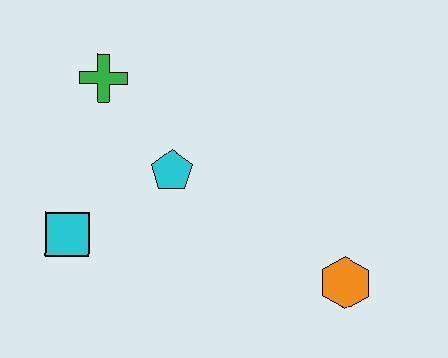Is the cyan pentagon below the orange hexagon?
No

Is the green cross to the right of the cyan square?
Yes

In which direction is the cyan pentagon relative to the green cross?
The cyan pentagon is below the green cross.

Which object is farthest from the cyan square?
The orange hexagon is farthest from the cyan square.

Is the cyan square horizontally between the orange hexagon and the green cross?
No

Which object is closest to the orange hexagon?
The cyan pentagon is closest to the orange hexagon.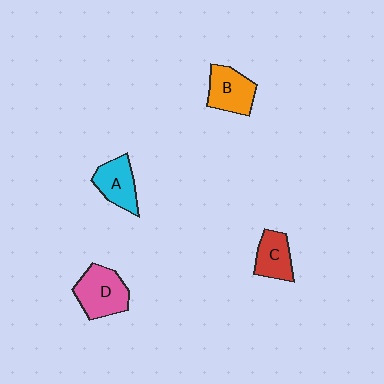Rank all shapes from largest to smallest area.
From largest to smallest: D (pink), B (orange), A (cyan), C (red).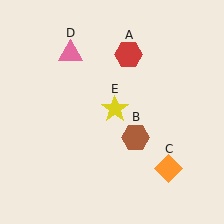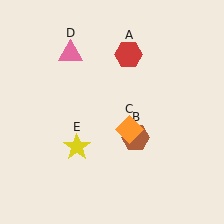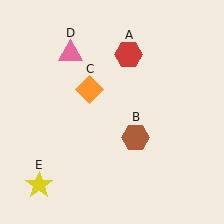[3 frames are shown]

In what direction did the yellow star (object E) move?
The yellow star (object E) moved down and to the left.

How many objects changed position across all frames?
2 objects changed position: orange diamond (object C), yellow star (object E).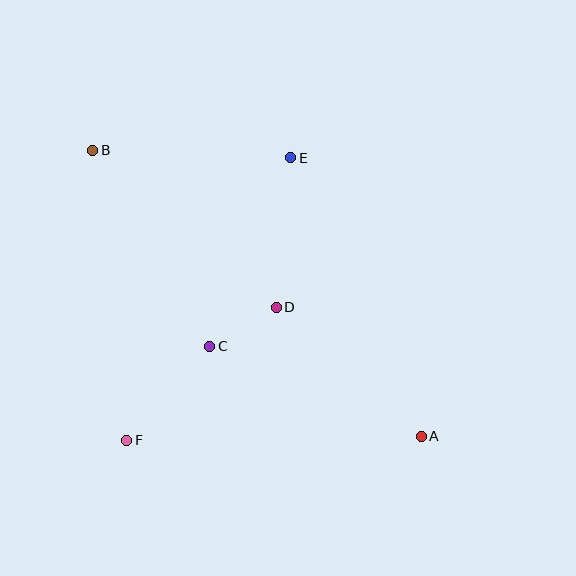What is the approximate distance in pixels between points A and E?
The distance between A and E is approximately 308 pixels.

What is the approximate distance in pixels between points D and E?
The distance between D and E is approximately 150 pixels.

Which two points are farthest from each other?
Points A and B are farthest from each other.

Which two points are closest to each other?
Points C and D are closest to each other.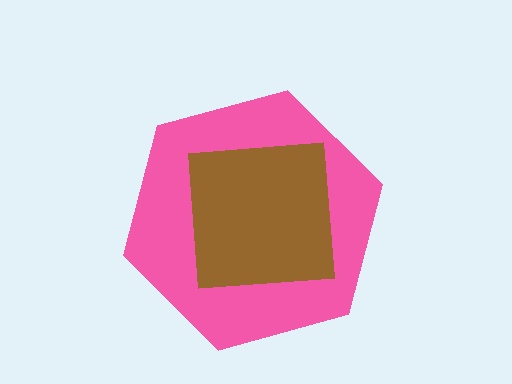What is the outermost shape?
The pink hexagon.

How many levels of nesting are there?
2.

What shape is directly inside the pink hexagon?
The brown square.